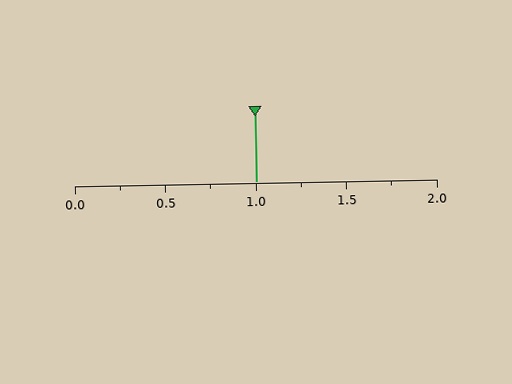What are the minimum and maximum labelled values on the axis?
The axis runs from 0.0 to 2.0.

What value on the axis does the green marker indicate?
The marker indicates approximately 1.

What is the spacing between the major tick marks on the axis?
The major ticks are spaced 0.5 apart.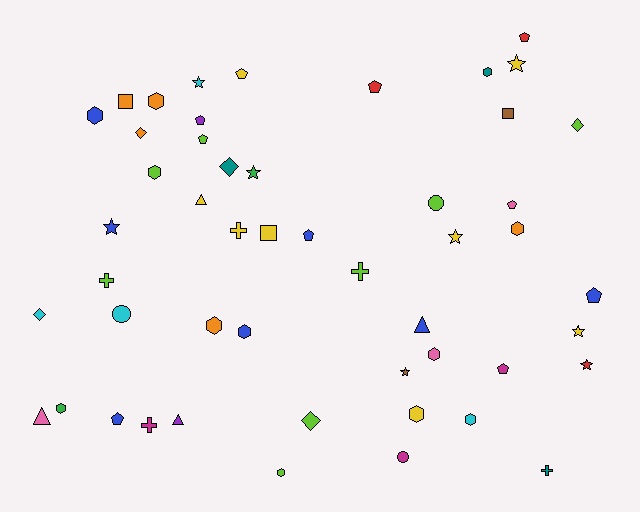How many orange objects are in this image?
There are 5 orange objects.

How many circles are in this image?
There are 3 circles.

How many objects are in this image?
There are 50 objects.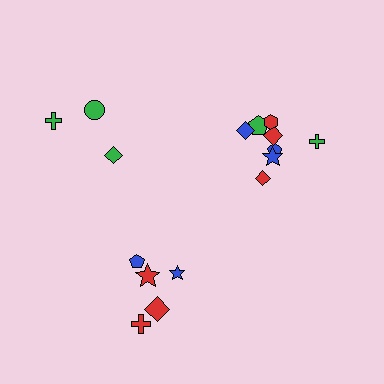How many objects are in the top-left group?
There are 3 objects.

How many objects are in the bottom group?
There are 5 objects.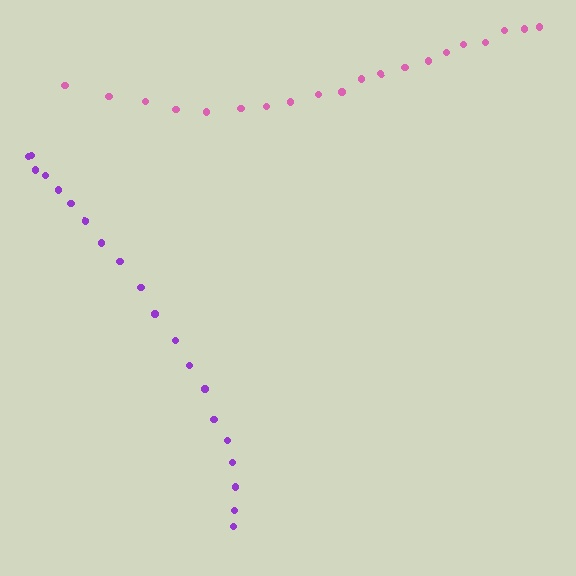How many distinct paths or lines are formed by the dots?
There are 2 distinct paths.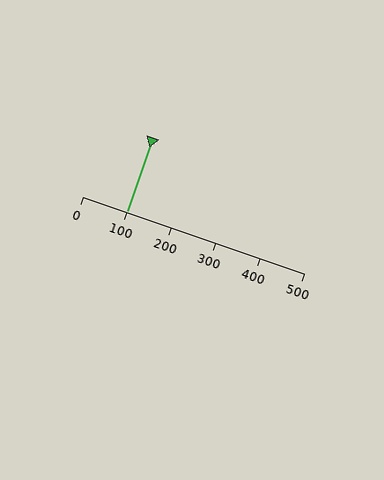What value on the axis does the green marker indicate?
The marker indicates approximately 100.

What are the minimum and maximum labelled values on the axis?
The axis runs from 0 to 500.